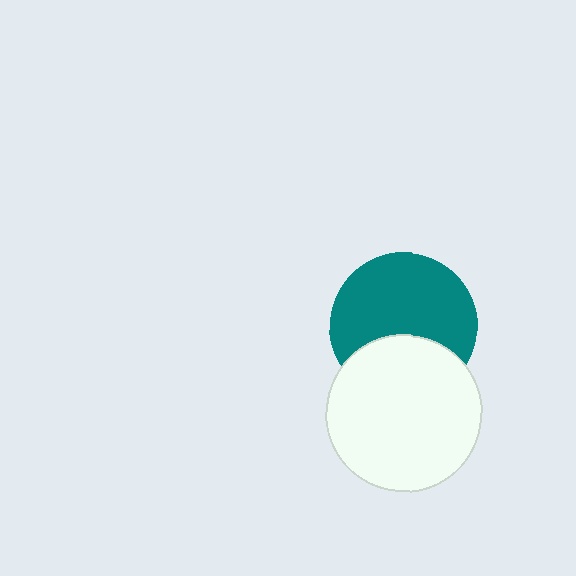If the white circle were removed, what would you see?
You would see the complete teal circle.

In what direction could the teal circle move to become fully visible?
The teal circle could move up. That would shift it out from behind the white circle entirely.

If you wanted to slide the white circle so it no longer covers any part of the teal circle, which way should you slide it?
Slide it down — that is the most direct way to separate the two shapes.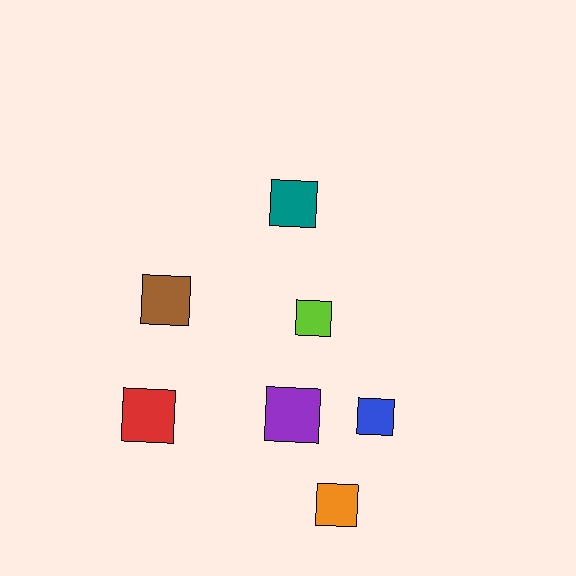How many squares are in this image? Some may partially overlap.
There are 7 squares.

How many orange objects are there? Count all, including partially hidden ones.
There is 1 orange object.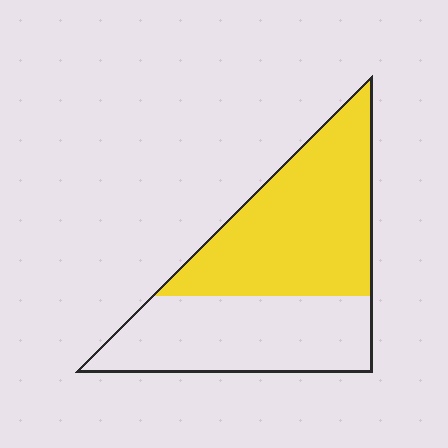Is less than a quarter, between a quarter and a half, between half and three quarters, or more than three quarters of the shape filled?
Between half and three quarters.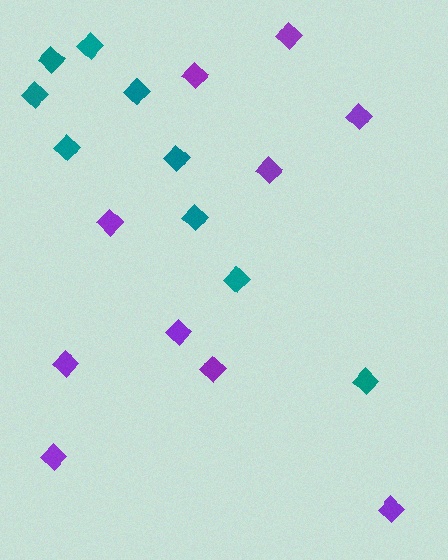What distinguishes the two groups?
There are 2 groups: one group of teal diamonds (9) and one group of purple diamonds (10).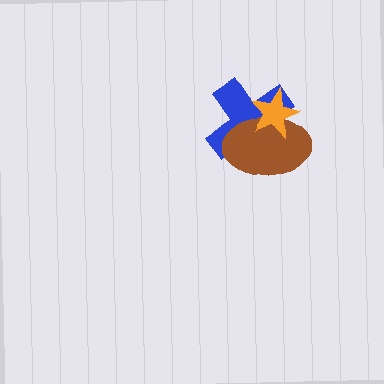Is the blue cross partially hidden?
Yes, it is partially covered by another shape.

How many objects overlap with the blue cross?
2 objects overlap with the blue cross.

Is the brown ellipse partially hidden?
Yes, it is partially covered by another shape.